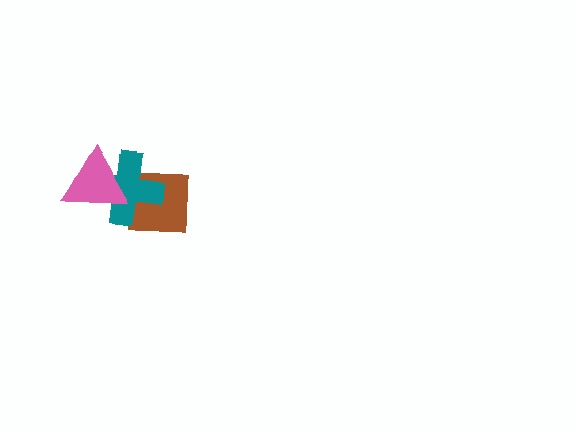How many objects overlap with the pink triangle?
1 object overlaps with the pink triangle.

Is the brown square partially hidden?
Yes, it is partially covered by another shape.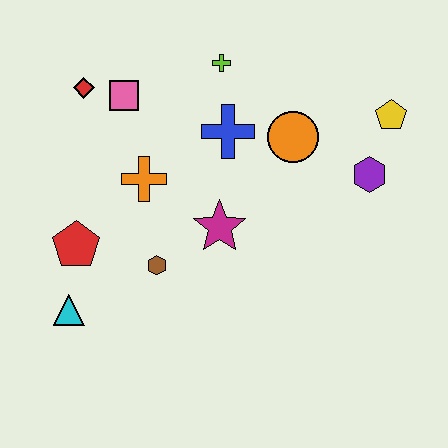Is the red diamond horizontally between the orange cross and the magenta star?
No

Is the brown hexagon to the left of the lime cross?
Yes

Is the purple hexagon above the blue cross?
No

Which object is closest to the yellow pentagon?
The purple hexagon is closest to the yellow pentagon.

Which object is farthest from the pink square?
The yellow pentagon is farthest from the pink square.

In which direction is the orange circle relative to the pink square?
The orange circle is to the right of the pink square.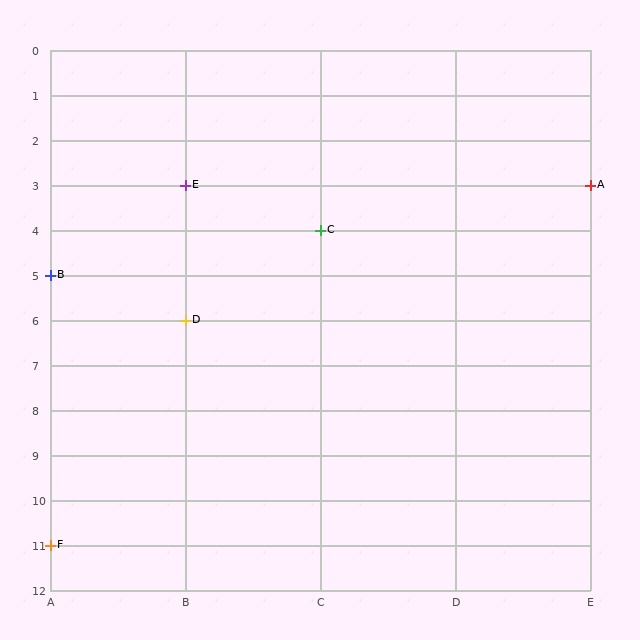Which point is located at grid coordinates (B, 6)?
Point D is at (B, 6).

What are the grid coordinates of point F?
Point F is at grid coordinates (A, 11).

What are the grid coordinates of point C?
Point C is at grid coordinates (C, 4).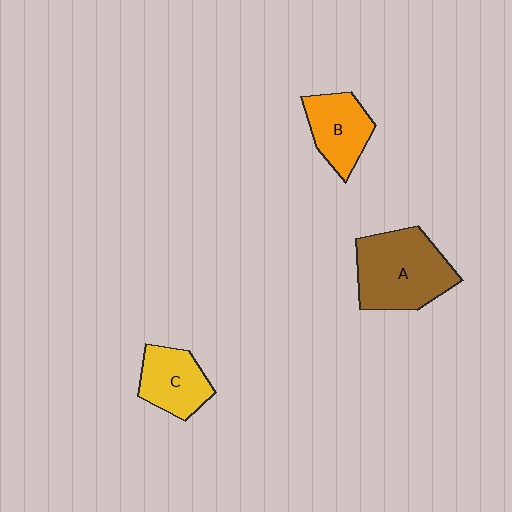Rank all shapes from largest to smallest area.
From largest to smallest: A (brown), B (orange), C (yellow).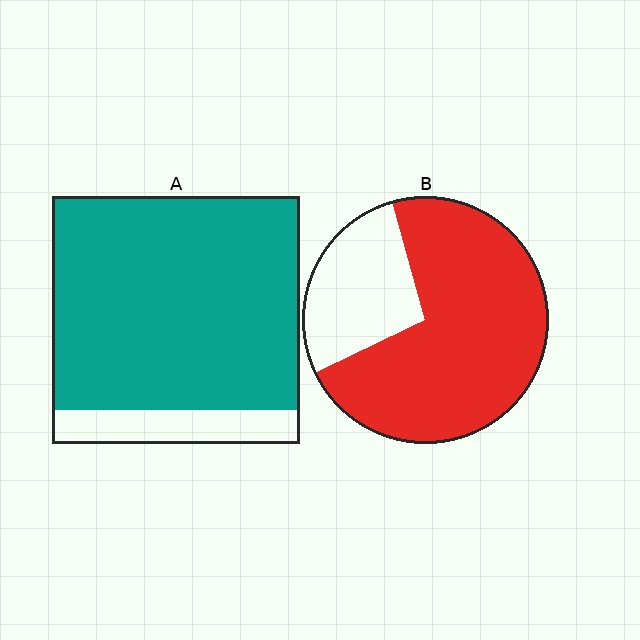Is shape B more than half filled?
Yes.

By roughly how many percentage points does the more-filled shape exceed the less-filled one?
By roughly 15 percentage points (A over B).